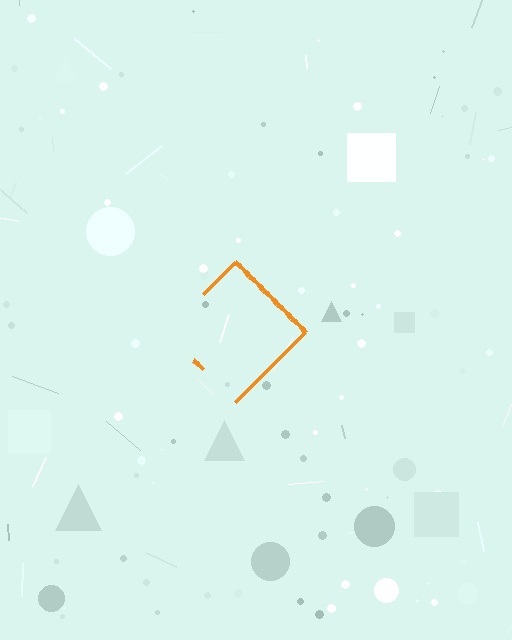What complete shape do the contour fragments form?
The contour fragments form a diamond.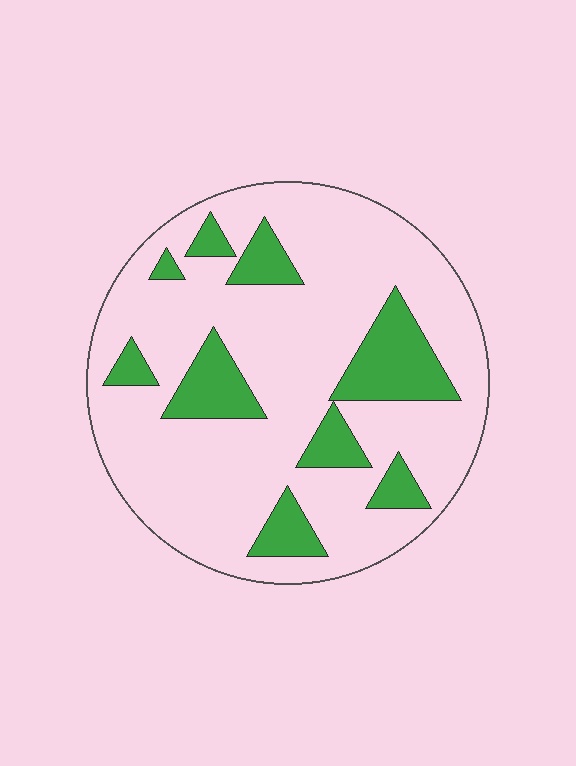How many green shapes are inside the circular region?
9.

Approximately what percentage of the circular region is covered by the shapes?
Approximately 20%.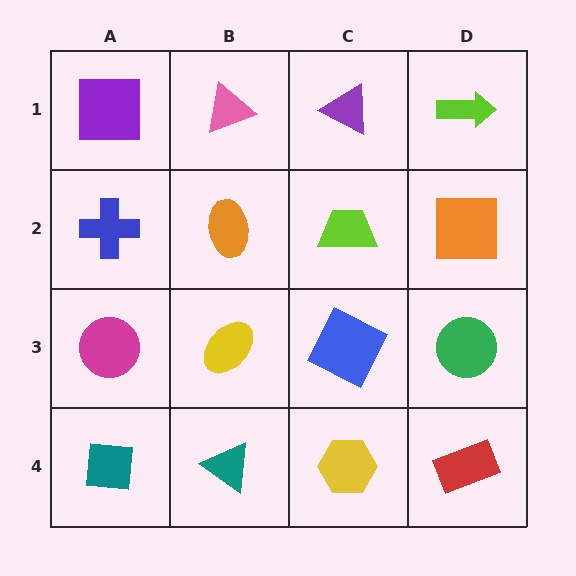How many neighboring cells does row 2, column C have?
4.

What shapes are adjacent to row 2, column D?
A lime arrow (row 1, column D), a green circle (row 3, column D), a lime trapezoid (row 2, column C).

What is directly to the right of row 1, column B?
A purple triangle.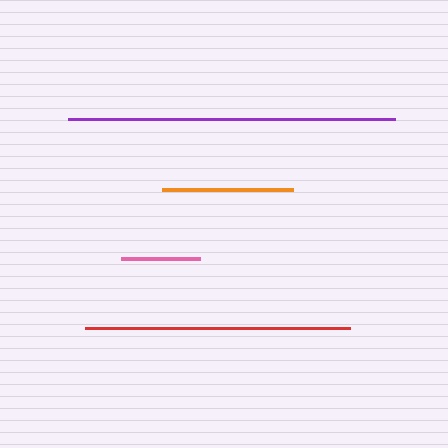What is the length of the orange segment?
The orange segment is approximately 131 pixels long.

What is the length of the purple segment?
The purple segment is approximately 328 pixels long.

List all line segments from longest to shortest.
From longest to shortest: purple, red, orange, pink.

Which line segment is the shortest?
The pink line is the shortest at approximately 79 pixels.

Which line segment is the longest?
The purple line is the longest at approximately 328 pixels.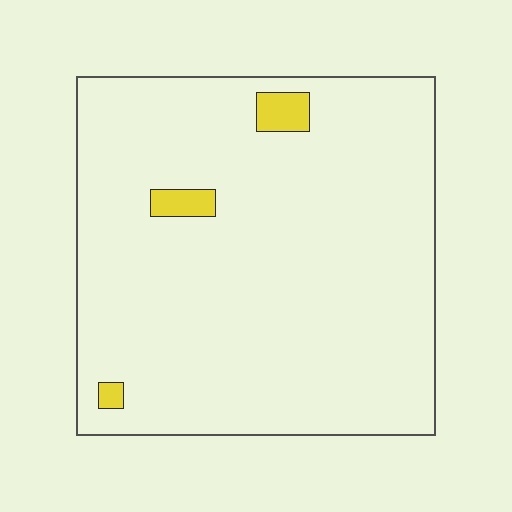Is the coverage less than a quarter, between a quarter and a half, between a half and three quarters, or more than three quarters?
Less than a quarter.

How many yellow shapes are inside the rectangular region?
3.